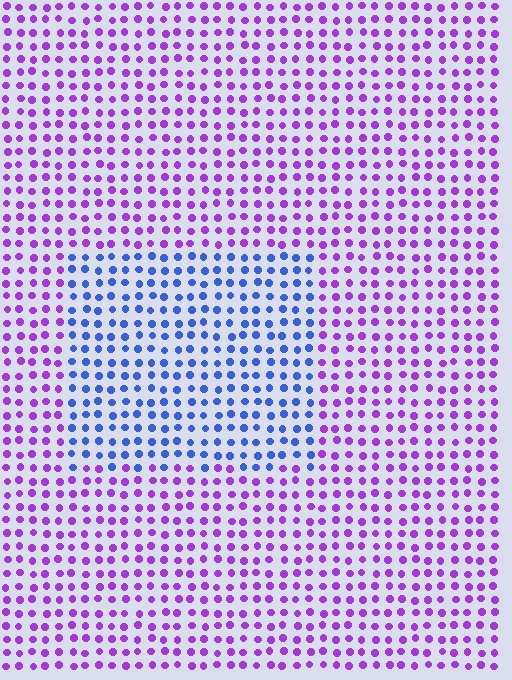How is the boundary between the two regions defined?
The boundary is defined purely by a slight shift in hue (about 57 degrees). Spacing, size, and orientation are identical on both sides.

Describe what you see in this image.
The image is filled with small purple elements in a uniform arrangement. A rectangle-shaped region is visible where the elements are tinted to a slightly different hue, forming a subtle color boundary.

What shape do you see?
I see a rectangle.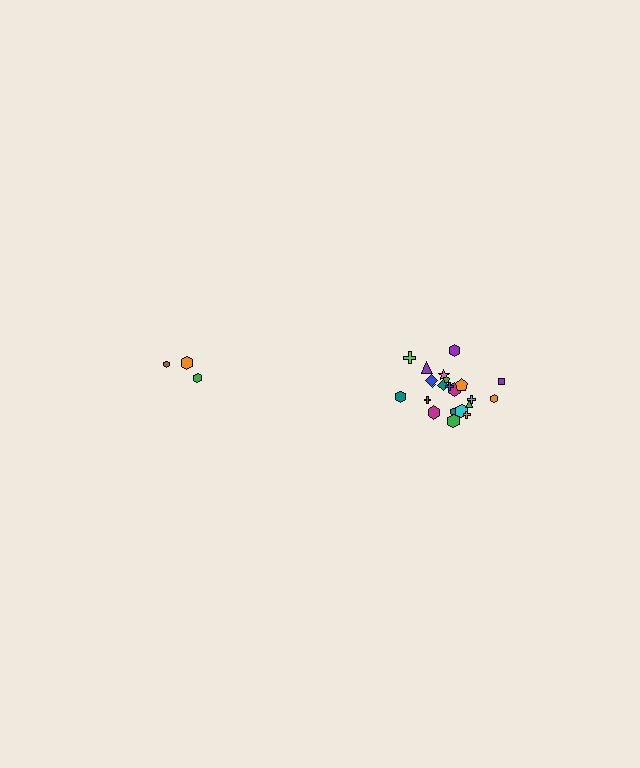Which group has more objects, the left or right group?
The right group.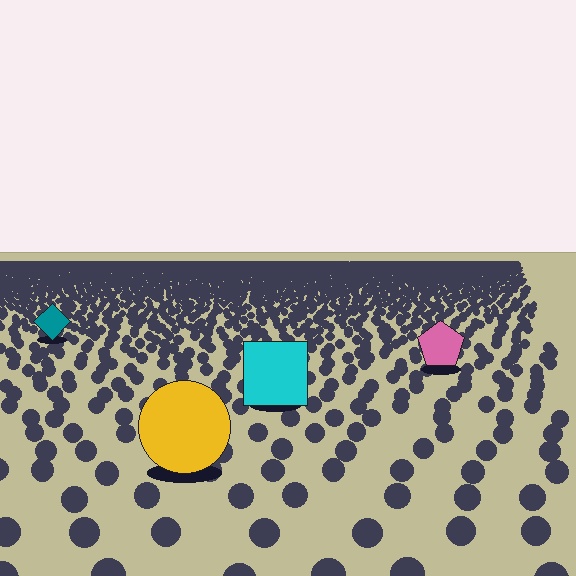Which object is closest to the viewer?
The yellow circle is closest. The texture marks near it are larger and more spread out.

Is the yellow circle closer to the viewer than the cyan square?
Yes. The yellow circle is closer — you can tell from the texture gradient: the ground texture is coarser near it.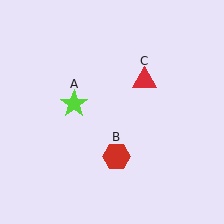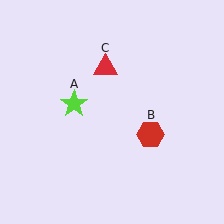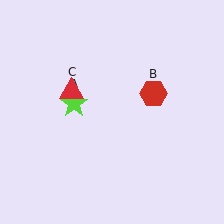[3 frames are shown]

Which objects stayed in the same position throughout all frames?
Lime star (object A) remained stationary.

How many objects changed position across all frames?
2 objects changed position: red hexagon (object B), red triangle (object C).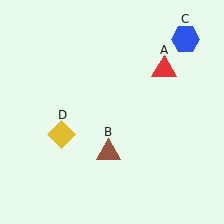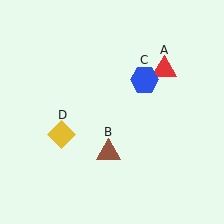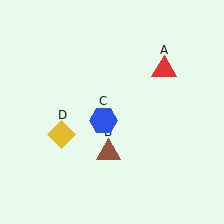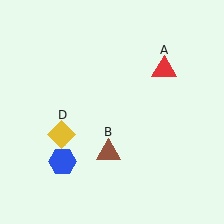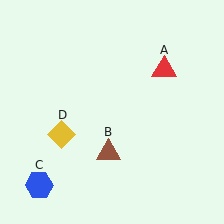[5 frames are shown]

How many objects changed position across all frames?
1 object changed position: blue hexagon (object C).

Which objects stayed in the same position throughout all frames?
Red triangle (object A) and brown triangle (object B) and yellow diamond (object D) remained stationary.